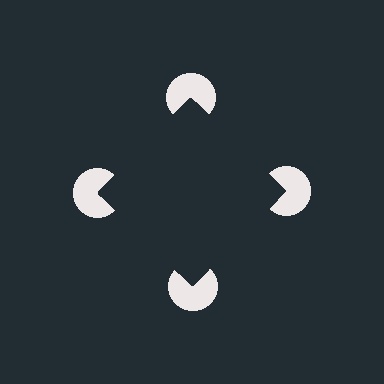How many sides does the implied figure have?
4 sides.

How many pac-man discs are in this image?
There are 4 — one at each vertex of the illusory square.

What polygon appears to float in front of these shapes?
An illusory square — its edges are inferred from the aligned wedge cuts in the pac-man discs, not physically drawn.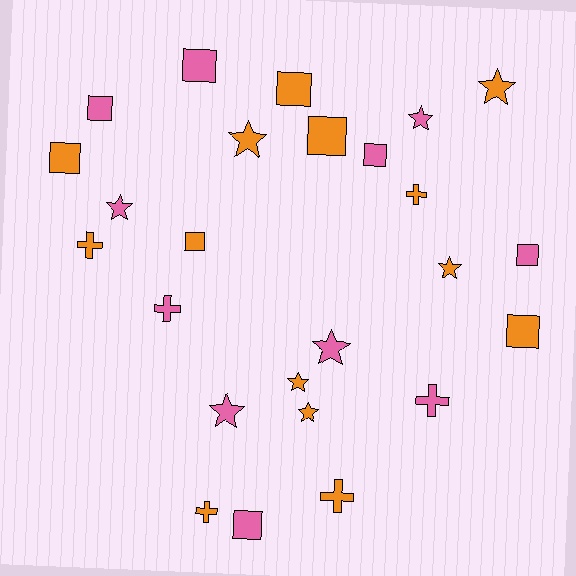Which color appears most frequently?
Orange, with 14 objects.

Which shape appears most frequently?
Square, with 10 objects.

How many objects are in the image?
There are 25 objects.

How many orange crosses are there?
There are 4 orange crosses.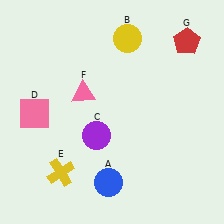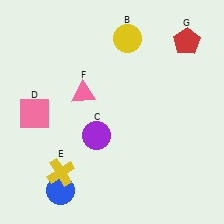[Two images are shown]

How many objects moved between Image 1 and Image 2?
1 object moved between the two images.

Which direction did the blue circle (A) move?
The blue circle (A) moved left.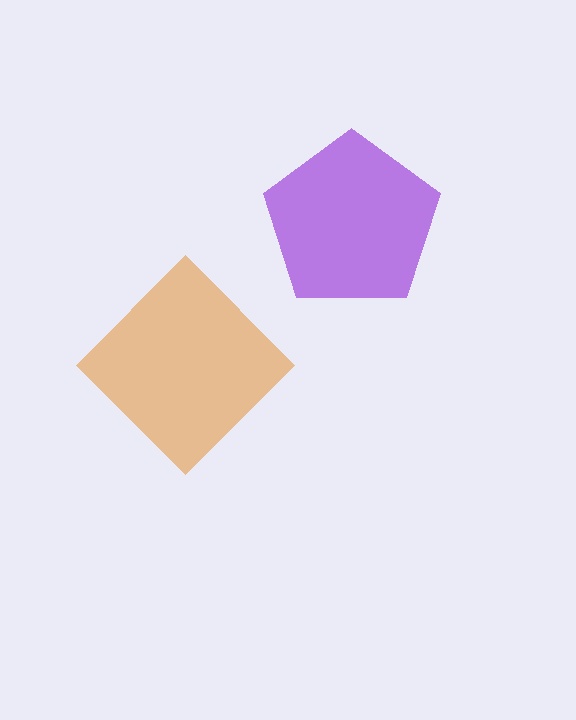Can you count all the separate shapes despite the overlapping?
Yes, there are 2 separate shapes.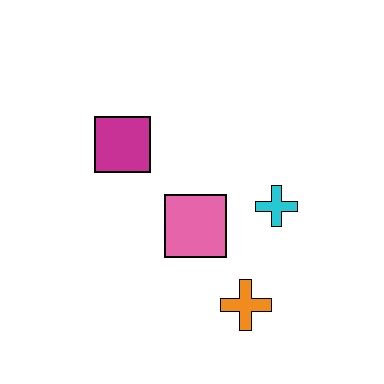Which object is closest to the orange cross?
The pink square is closest to the orange cross.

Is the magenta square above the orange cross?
Yes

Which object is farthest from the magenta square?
The orange cross is farthest from the magenta square.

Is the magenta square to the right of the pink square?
No